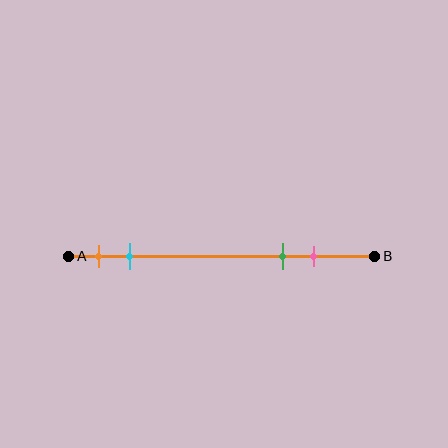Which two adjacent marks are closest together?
The orange and cyan marks are the closest adjacent pair.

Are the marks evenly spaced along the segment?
No, the marks are not evenly spaced.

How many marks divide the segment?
There are 4 marks dividing the segment.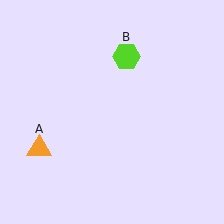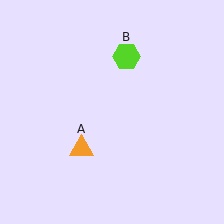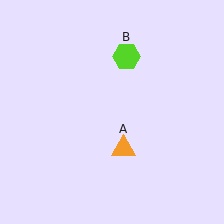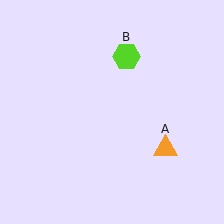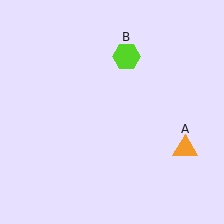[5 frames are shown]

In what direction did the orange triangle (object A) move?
The orange triangle (object A) moved right.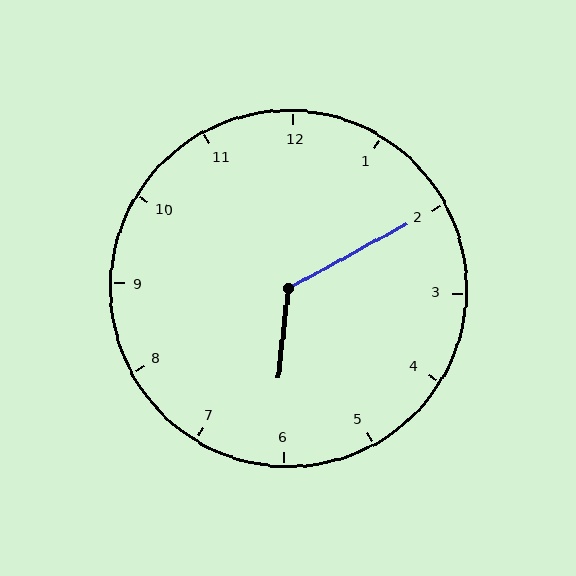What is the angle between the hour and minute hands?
Approximately 125 degrees.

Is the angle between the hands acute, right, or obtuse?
It is obtuse.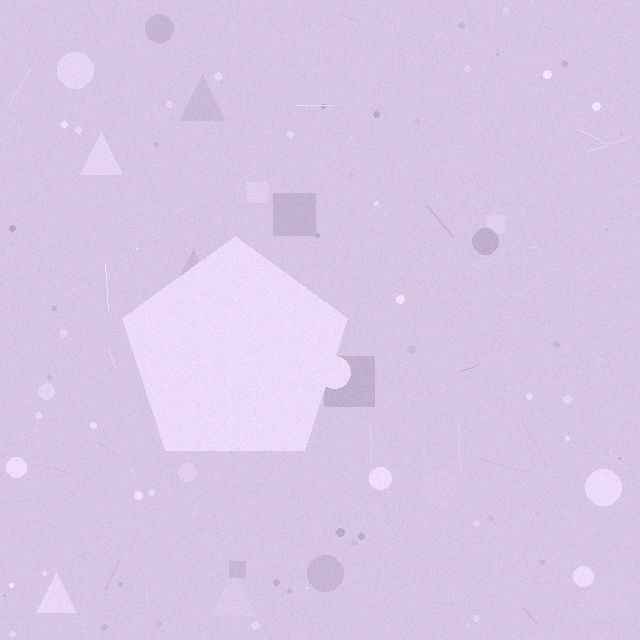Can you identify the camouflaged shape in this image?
The camouflaged shape is a pentagon.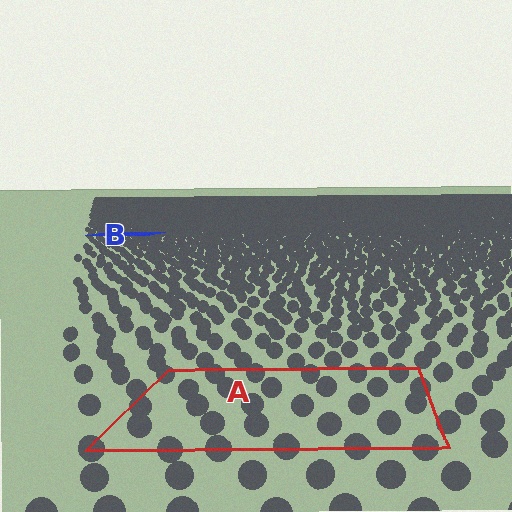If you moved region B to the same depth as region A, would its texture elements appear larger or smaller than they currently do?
They would appear larger. At a closer depth, the same texture elements are projected at a bigger on-screen size.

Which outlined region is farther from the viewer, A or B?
Region B is farther from the viewer — the texture elements inside it appear smaller and more densely packed.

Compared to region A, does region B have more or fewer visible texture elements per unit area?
Region B has more texture elements per unit area — they are packed more densely because it is farther away.